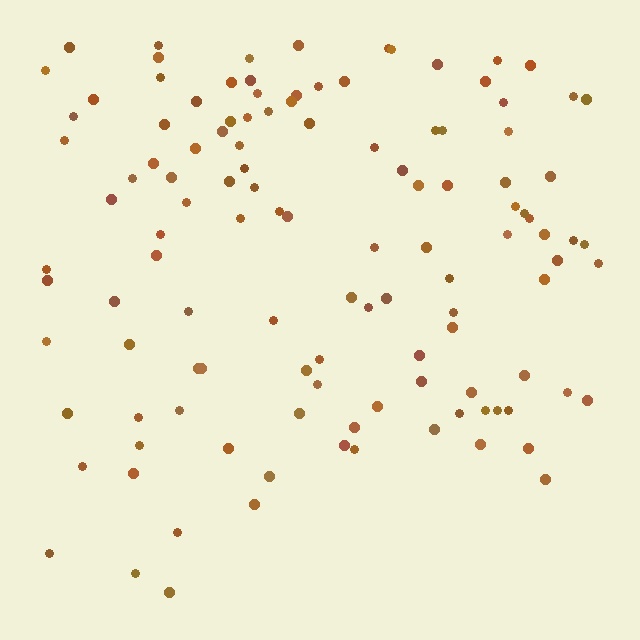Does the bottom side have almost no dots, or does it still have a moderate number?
Still a moderate number, just noticeably fewer than the top.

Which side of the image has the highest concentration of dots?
The top.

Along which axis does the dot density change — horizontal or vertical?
Vertical.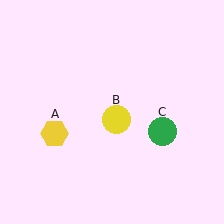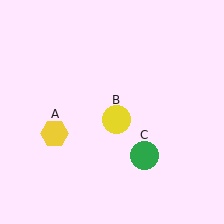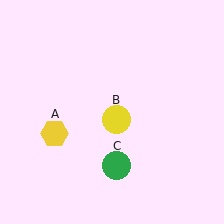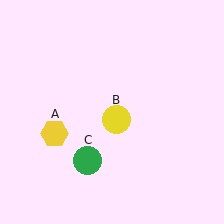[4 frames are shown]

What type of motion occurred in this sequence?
The green circle (object C) rotated clockwise around the center of the scene.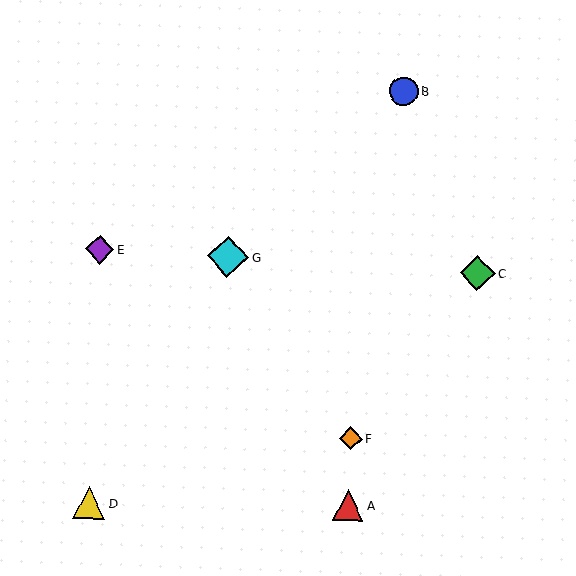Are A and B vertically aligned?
No, A is at x≈348 and B is at x≈404.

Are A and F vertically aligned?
Yes, both are at x≈348.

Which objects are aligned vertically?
Objects A, F are aligned vertically.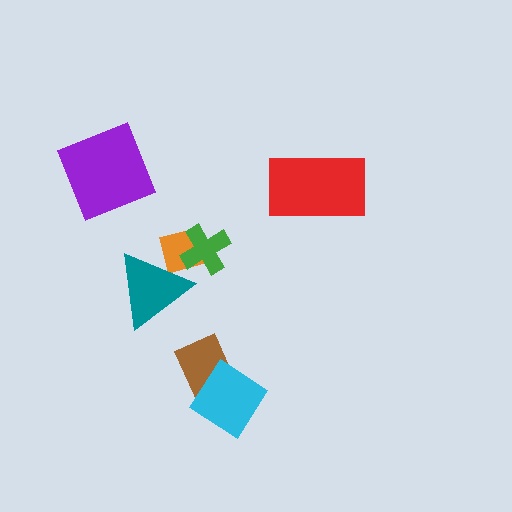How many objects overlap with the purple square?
0 objects overlap with the purple square.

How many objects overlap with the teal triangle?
1 object overlaps with the teal triangle.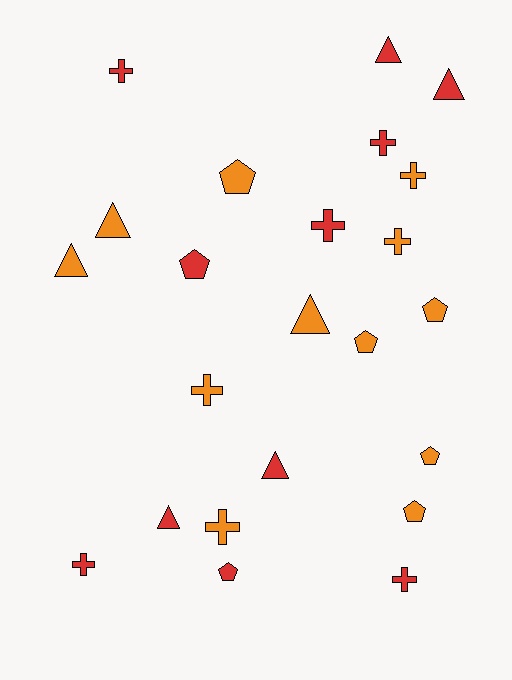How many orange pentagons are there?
There are 5 orange pentagons.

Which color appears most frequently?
Orange, with 12 objects.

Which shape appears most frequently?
Cross, with 9 objects.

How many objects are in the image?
There are 23 objects.